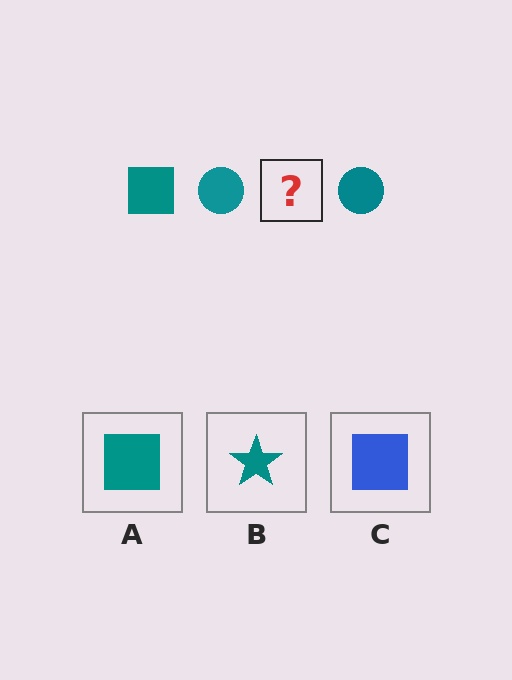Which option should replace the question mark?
Option A.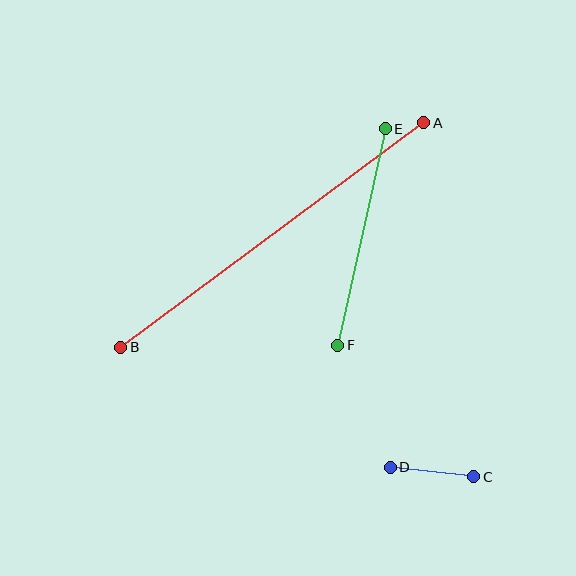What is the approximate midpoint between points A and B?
The midpoint is at approximately (272, 235) pixels.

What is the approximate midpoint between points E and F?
The midpoint is at approximately (361, 237) pixels.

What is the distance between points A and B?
The distance is approximately 377 pixels.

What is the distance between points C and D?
The distance is approximately 84 pixels.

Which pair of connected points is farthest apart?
Points A and B are farthest apart.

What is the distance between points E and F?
The distance is approximately 221 pixels.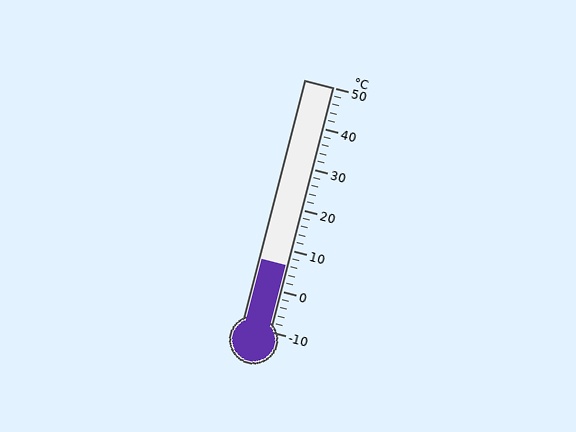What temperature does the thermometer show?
The thermometer shows approximately 6°C.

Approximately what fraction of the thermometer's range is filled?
The thermometer is filled to approximately 25% of its range.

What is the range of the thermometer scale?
The thermometer scale ranges from -10°C to 50°C.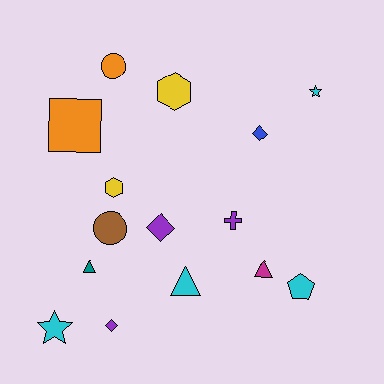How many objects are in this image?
There are 15 objects.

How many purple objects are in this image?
There are 3 purple objects.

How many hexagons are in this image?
There are 2 hexagons.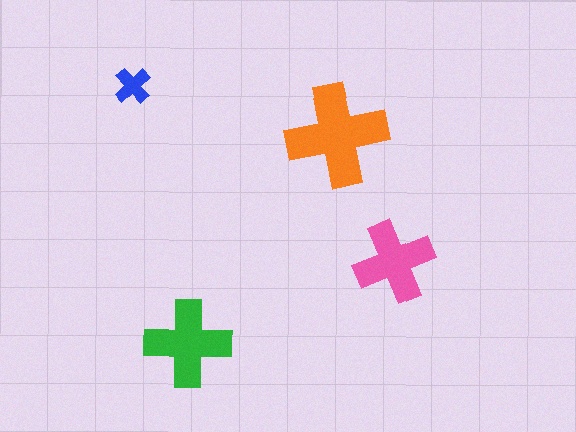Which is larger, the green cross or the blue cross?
The green one.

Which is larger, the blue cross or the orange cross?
The orange one.